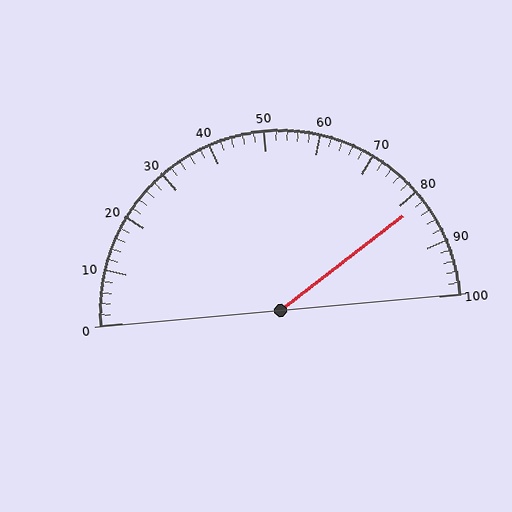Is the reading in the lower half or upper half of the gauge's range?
The reading is in the upper half of the range (0 to 100).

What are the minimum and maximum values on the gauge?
The gauge ranges from 0 to 100.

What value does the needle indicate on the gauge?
The needle indicates approximately 82.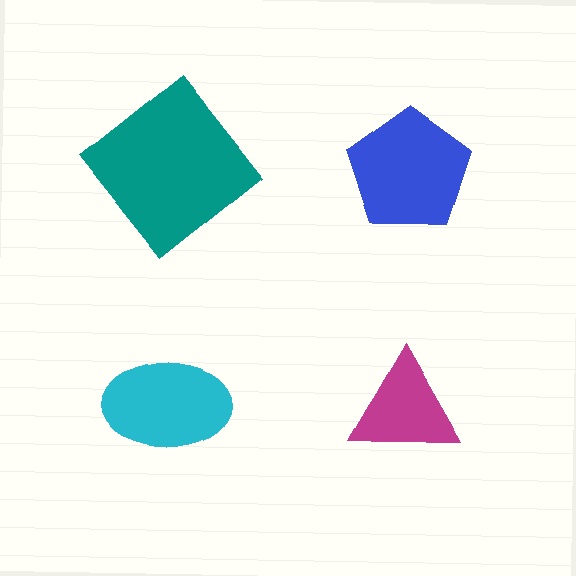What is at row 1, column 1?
A teal diamond.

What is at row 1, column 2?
A blue pentagon.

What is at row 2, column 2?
A magenta triangle.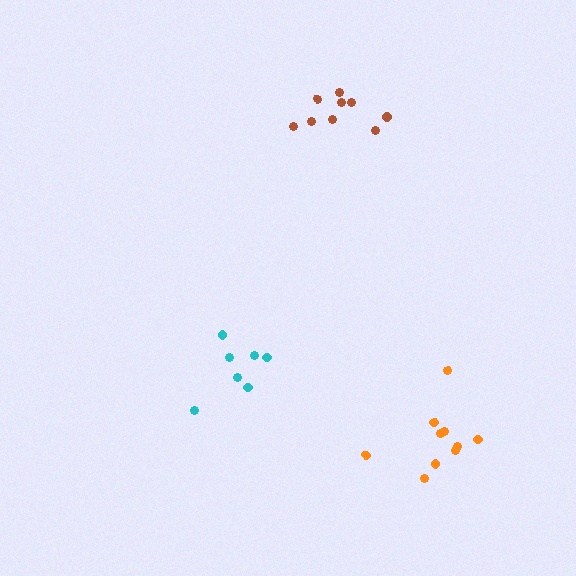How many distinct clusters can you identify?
There are 3 distinct clusters.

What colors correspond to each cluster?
The clusters are colored: cyan, orange, brown.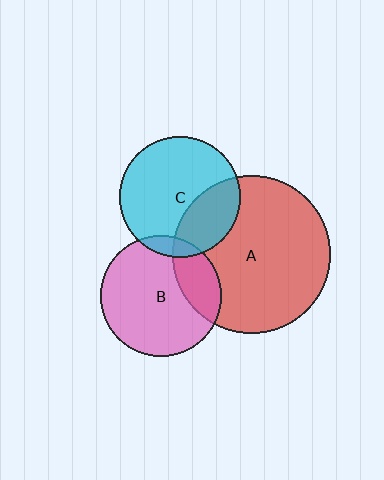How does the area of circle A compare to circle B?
Approximately 1.7 times.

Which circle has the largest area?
Circle A (red).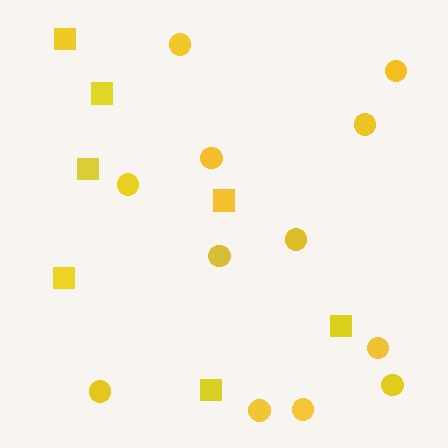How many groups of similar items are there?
There are 2 groups: one group of squares (7) and one group of circles (12).